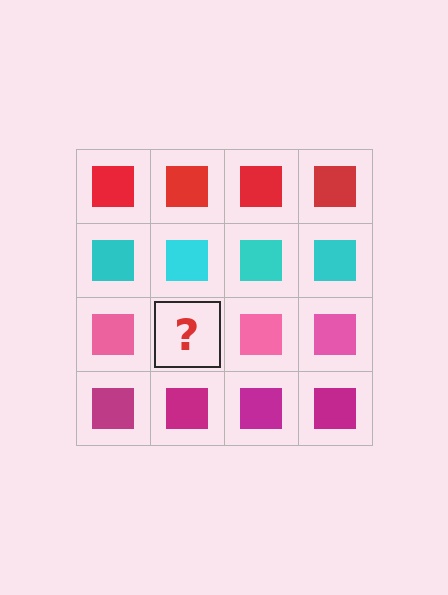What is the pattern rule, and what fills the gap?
The rule is that each row has a consistent color. The gap should be filled with a pink square.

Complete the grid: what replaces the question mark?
The question mark should be replaced with a pink square.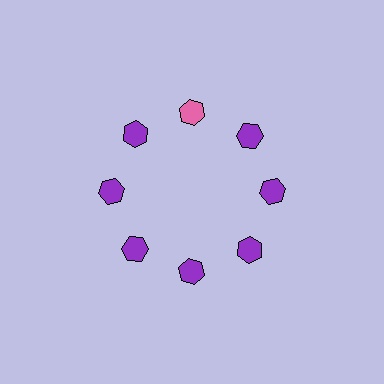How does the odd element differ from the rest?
It has a different color: pink instead of purple.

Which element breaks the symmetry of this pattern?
The pink hexagon at roughly the 12 o'clock position breaks the symmetry. All other shapes are purple hexagons.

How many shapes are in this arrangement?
There are 8 shapes arranged in a ring pattern.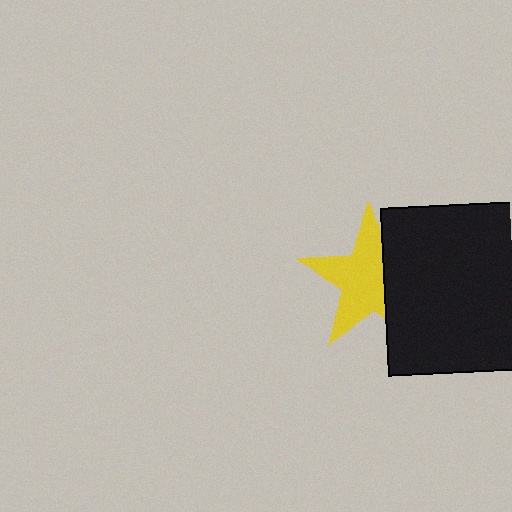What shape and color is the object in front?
The object in front is a black square.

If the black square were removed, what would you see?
You would see the complete yellow star.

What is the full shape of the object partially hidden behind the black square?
The partially hidden object is a yellow star.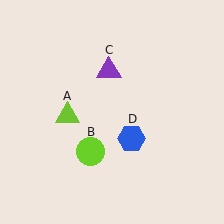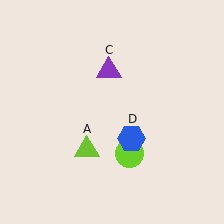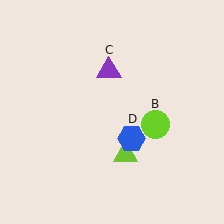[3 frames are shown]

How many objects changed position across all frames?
2 objects changed position: lime triangle (object A), lime circle (object B).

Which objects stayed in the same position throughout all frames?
Purple triangle (object C) and blue hexagon (object D) remained stationary.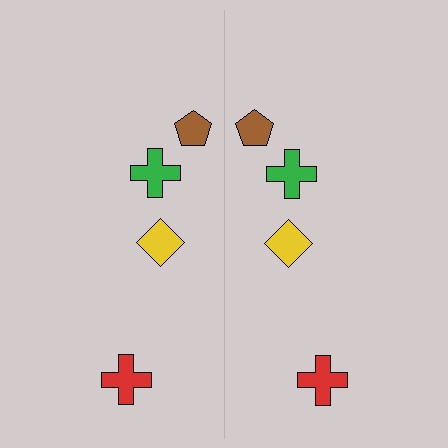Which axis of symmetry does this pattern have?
The pattern has a vertical axis of symmetry running through the center of the image.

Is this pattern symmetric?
Yes, this pattern has bilateral (reflection) symmetry.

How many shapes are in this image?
There are 8 shapes in this image.